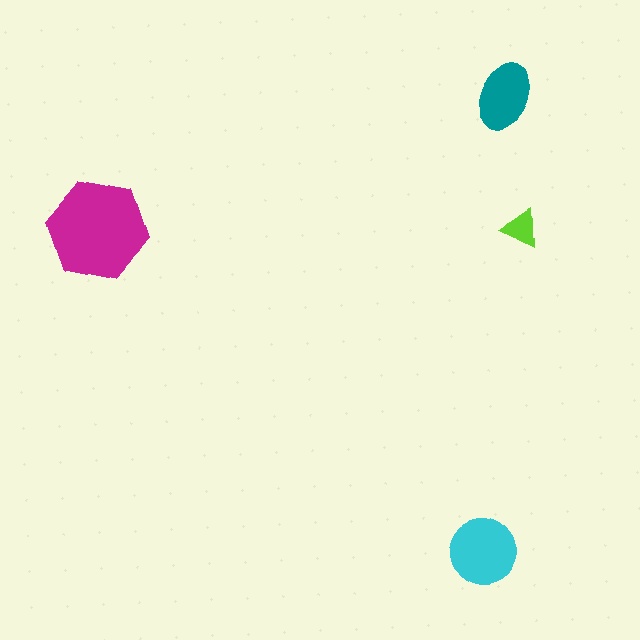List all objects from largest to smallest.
The magenta hexagon, the cyan circle, the teal ellipse, the lime triangle.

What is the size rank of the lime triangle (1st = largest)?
4th.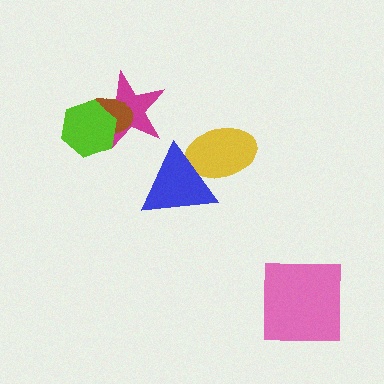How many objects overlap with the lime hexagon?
2 objects overlap with the lime hexagon.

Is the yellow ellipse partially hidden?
Yes, it is partially covered by another shape.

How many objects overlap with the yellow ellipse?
1 object overlaps with the yellow ellipse.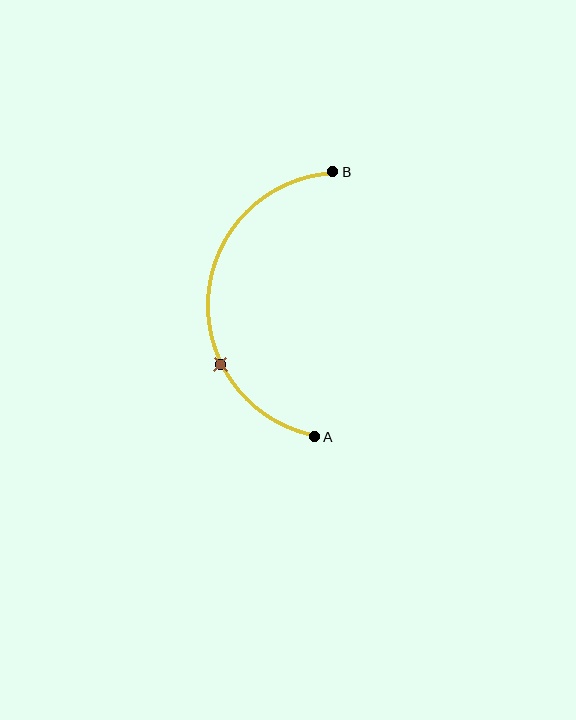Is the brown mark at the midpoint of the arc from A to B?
No. The brown mark lies on the arc but is closer to endpoint A. The arc midpoint would be at the point on the curve equidistant along the arc from both A and B.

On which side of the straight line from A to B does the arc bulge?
The arc bulges to the left of the straight line connecting A and B.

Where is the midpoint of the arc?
The arc midpoint is the point on the curve farthest from the straight line joining A and B. It sits to the left of that line.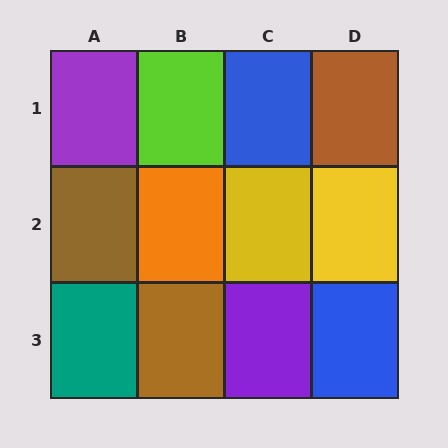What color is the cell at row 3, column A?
Teal.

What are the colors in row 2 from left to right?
Brown, orange, yellow, yellow.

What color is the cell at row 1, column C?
Blue.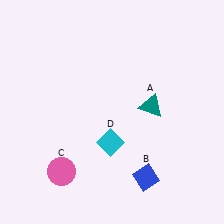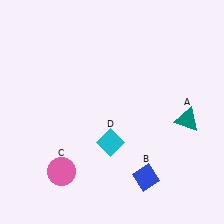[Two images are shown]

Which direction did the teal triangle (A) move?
The teal triangle (A) moved right.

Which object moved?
The teal triangle (A) moved right.